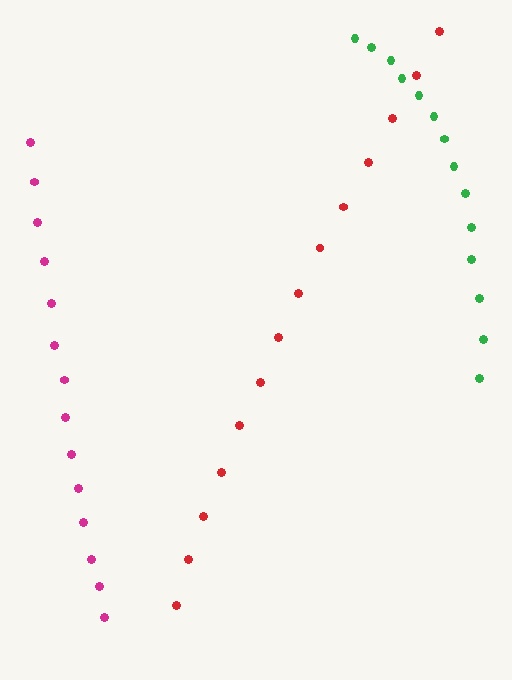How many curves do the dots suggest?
There are 3 distinct paths.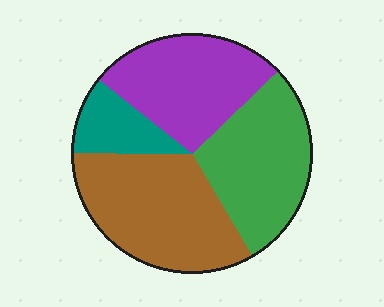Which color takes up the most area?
Brown, at roughly 35%.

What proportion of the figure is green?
Green takes up about one quarter (1/4) of the figure.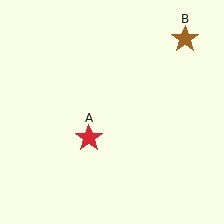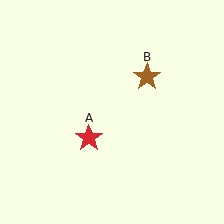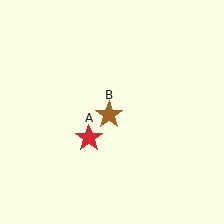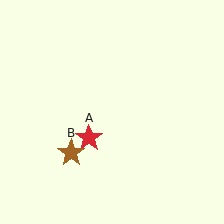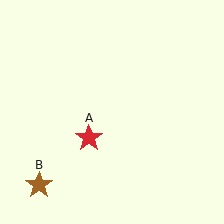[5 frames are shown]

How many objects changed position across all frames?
1 object changed position: brown star (object B).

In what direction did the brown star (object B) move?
The brown star (object B) moved down and to the left.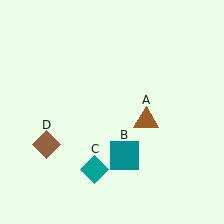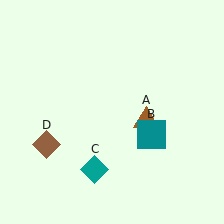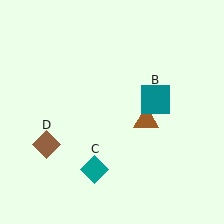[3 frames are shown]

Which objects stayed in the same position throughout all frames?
Brown triangle (object A) and teal diamond (object C) and brown diamond (object D) remained stationary.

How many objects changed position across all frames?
1 object changed position: teal square (object B).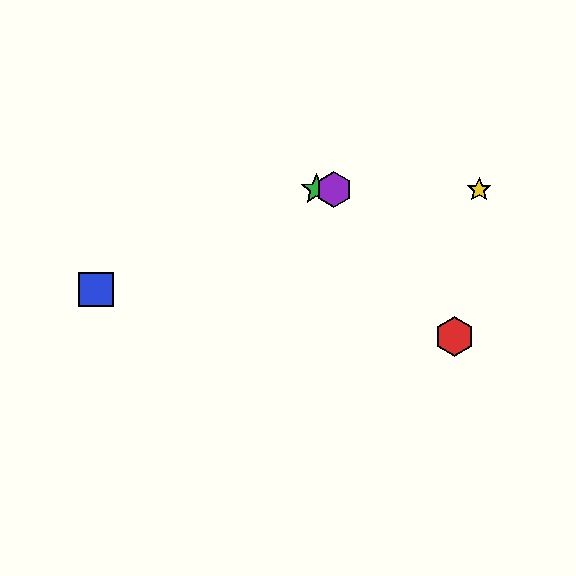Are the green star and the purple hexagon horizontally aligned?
Yes, both are at y≈190.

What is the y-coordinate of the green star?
The green star is at y≈190.